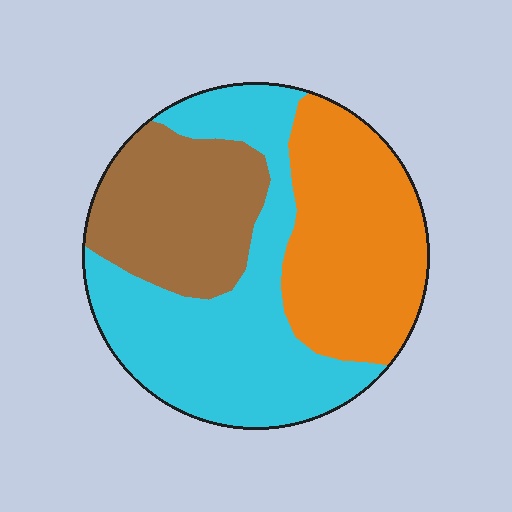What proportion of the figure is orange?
Orange covers roughly 30% of the figure.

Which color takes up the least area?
Brown, at roughly 25%.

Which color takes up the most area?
Cyan, at roughly 45%.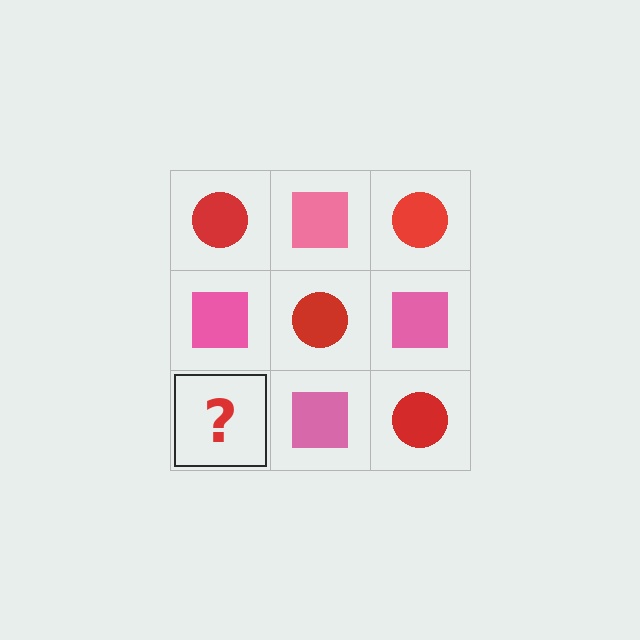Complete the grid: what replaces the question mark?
The question mark should be replaced with a red circle.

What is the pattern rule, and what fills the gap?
The rule is that it alternates red circle and pink square in a checkerboard pattern. The gap should be filled with a red circle.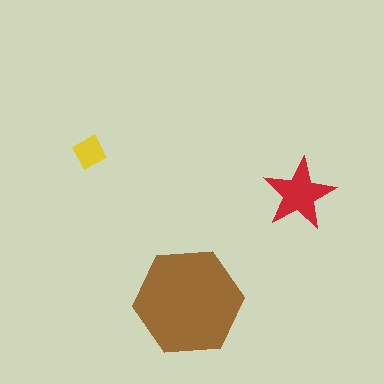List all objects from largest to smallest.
The brown hexagon, the red star, the yellow square.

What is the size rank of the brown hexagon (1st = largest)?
1st.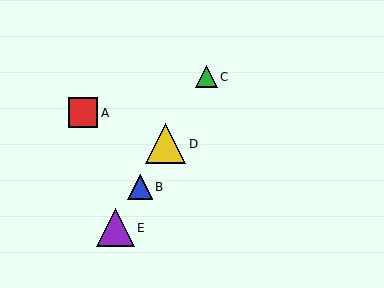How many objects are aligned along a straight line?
4 objects (B, C, D, E) are aligned along a straight line.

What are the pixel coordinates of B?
Object B is at (140, 187).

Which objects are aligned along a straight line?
Objects B, C, D, E are aligned along a straight line.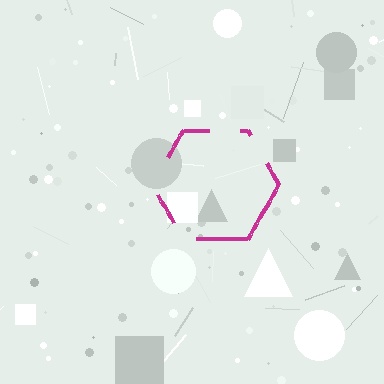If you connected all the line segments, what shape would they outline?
They would outline a hexagon.